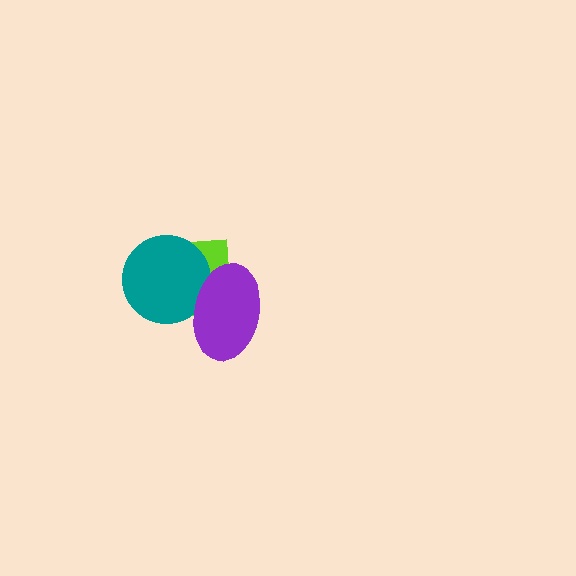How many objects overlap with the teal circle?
2 objects overlap with the teal circle.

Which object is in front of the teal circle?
The purple ellipse is in front of the teal circle.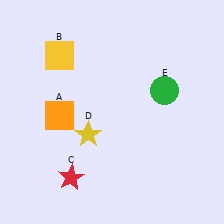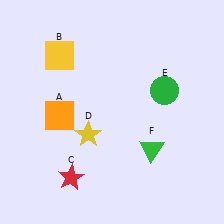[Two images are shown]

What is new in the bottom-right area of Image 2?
A green triangle (F) was added in the bottom-right area of Image 2.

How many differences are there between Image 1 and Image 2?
There is 1 difference between the two images.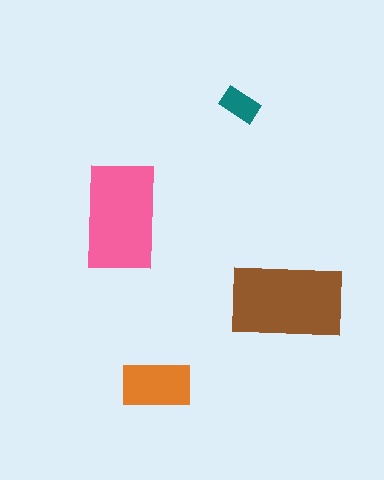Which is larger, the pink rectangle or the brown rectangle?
The brown one.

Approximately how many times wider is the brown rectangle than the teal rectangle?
About 3 times wider.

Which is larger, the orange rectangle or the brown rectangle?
The brown one.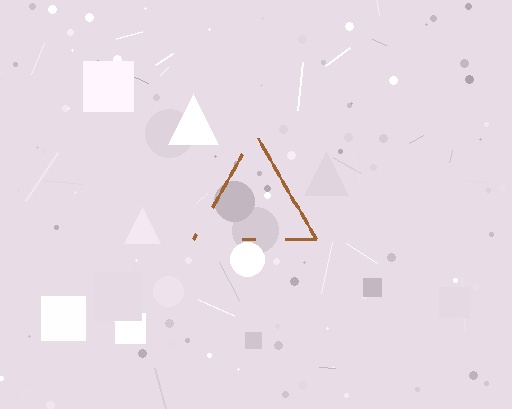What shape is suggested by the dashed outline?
The dashed outline suggests a triangle.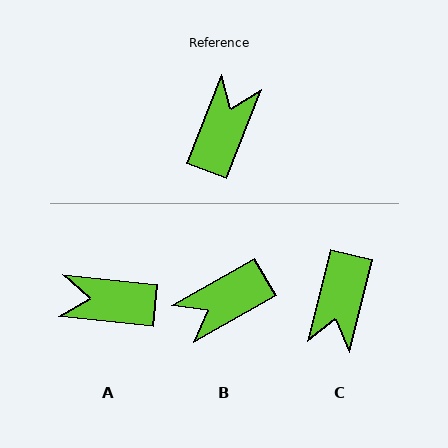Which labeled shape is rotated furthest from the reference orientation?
C, about 173 degrees away.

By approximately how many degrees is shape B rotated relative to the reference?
Approximately 141 degrees counter-clockwise.